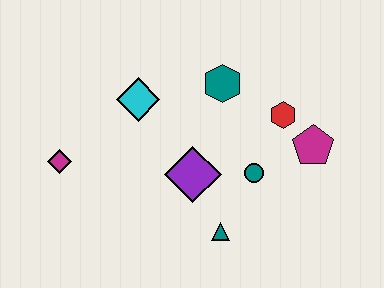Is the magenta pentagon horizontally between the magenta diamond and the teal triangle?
No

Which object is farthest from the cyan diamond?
The magenta pentagon is farthest from the cyan diamond.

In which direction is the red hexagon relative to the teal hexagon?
The red hexagon is to the right of the teal hexagon.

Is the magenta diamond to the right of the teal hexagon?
No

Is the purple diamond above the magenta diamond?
No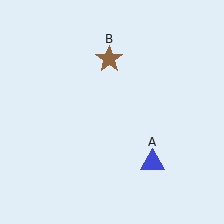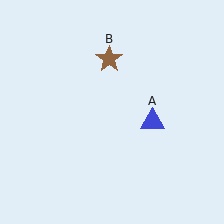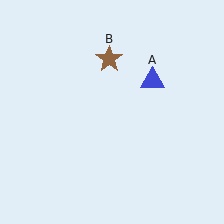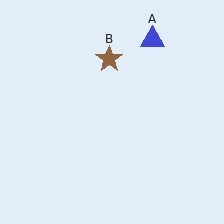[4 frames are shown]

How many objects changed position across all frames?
1 object changed position: blue triangle (object A).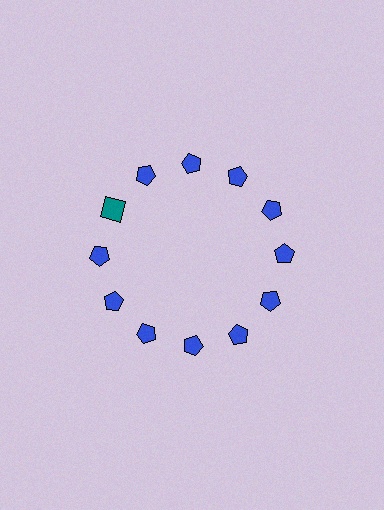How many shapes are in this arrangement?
There are 12 shapes arranged in a ring pattern.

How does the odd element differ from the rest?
It differs in both color (teal instead of blue) and shape (square instead of pentagon).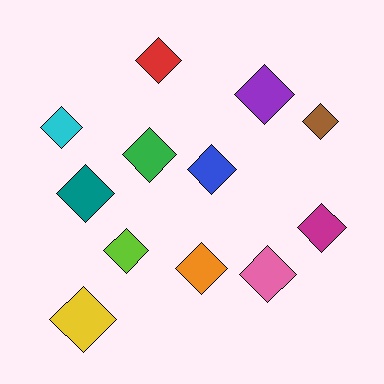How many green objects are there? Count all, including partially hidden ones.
There is 1 green object.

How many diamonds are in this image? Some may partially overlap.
There are 12 diamonds.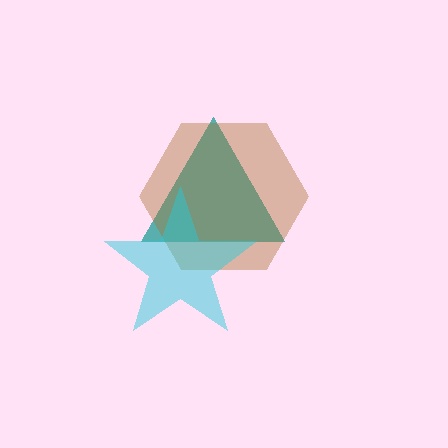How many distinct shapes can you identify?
There are 3 distinct shapes: a teal triangle, a brown hexagon, a cyan star.